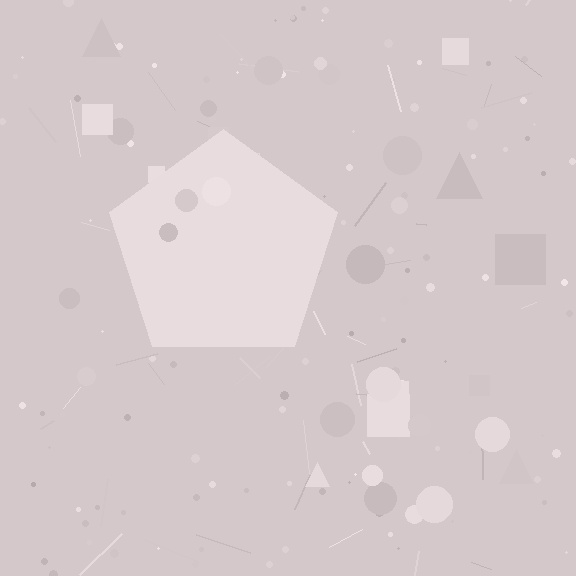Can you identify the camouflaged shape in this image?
The camouflaged shape is a pentagon.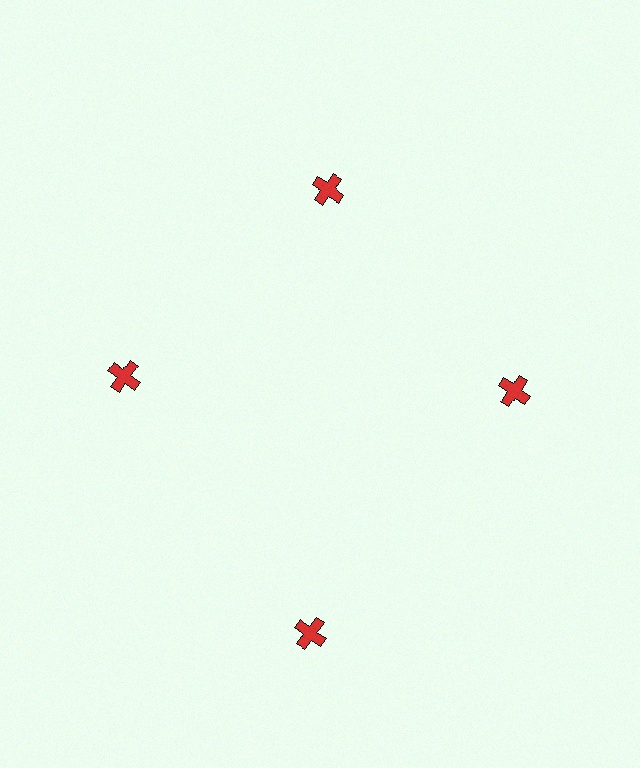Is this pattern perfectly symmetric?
No. The 4 red crosses are arranged in a ring, but one element near the 6 o'clock position is pushed outward from the center, breaking the 4-fold rotational symmetry.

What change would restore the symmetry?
The symmetry would be restored by moving it inward, back onto the ring so that all 4 crosses sit at equal angles and equal distance from the center.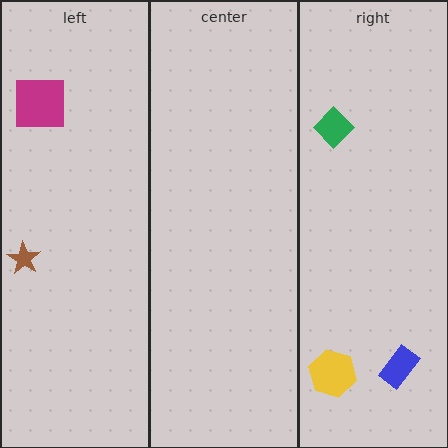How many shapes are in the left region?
2.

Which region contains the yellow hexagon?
The right region.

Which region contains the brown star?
The left region.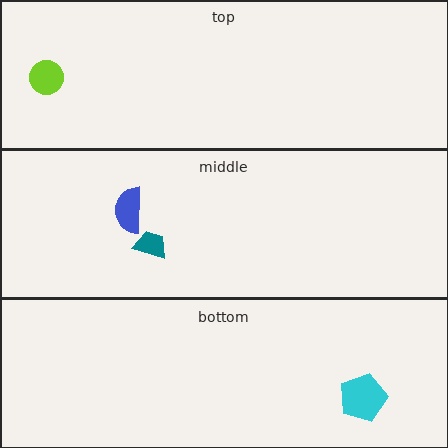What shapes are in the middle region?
The blue semicircle, the teal trapezoid.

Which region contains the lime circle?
The top region.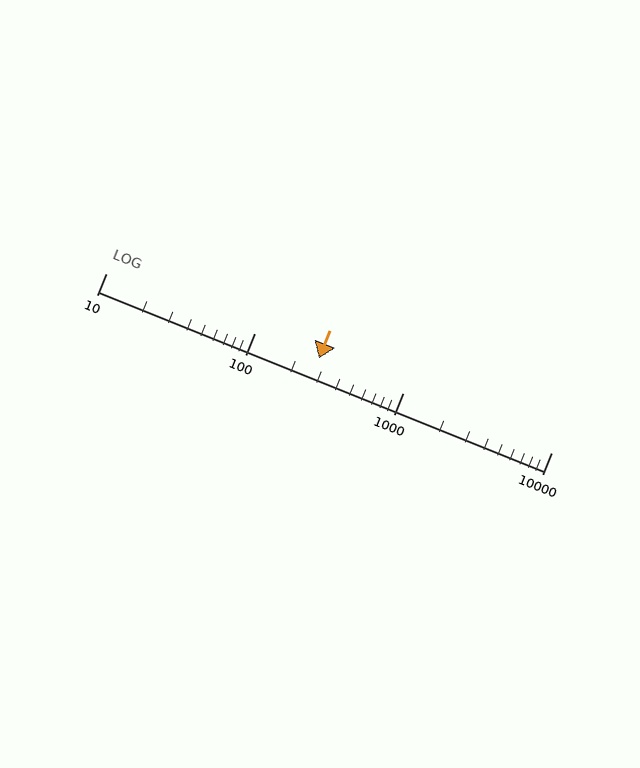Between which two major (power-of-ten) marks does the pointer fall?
The pointer is between 100 and 1000.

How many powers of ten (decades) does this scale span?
The scale spans 3 decades, from 10 to 10000.